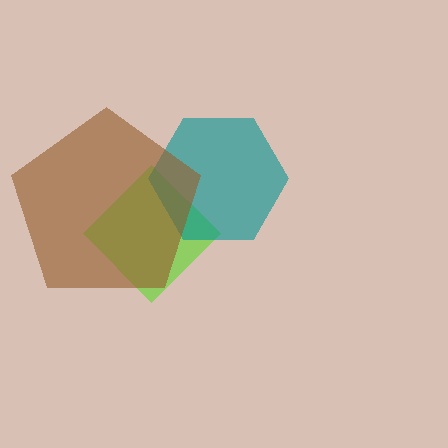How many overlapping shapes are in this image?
There are 3 overlapping shapes in the image.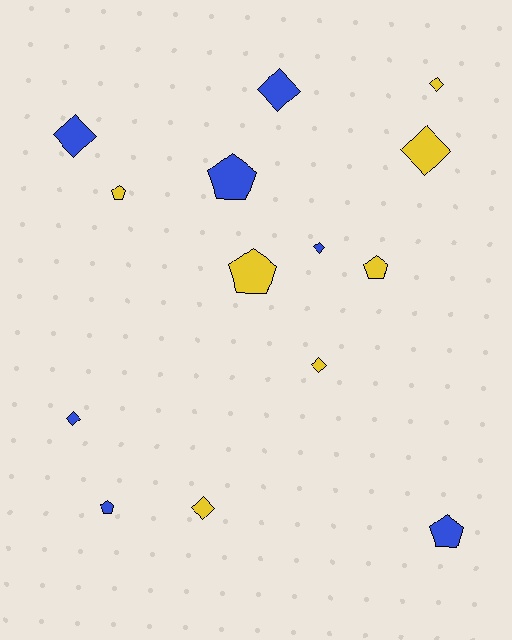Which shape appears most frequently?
Diamond, with 8 objects.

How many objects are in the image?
There are 14 objects.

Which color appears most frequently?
Yellow, with 7 objects.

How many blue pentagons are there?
There are 3 blue pentagons.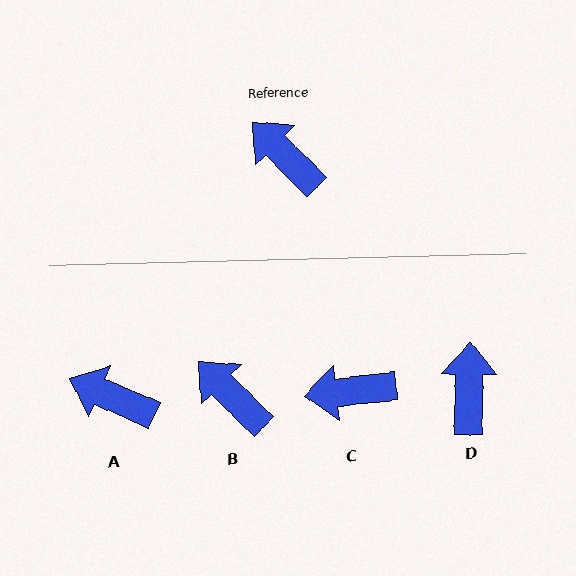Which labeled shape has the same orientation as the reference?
B.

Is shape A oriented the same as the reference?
No, it is off by about 21 degrees.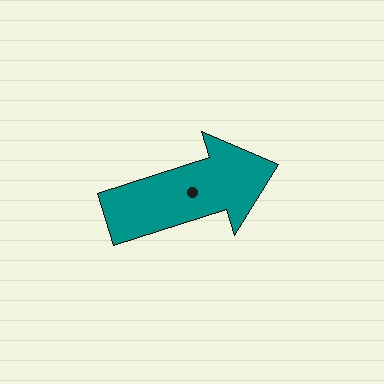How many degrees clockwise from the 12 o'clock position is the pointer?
Approximately 73 degrees.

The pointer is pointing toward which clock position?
Roughly 2 o'clock.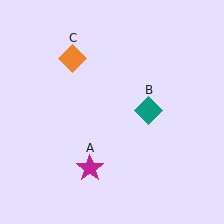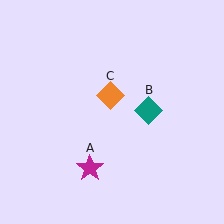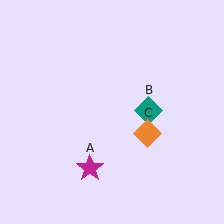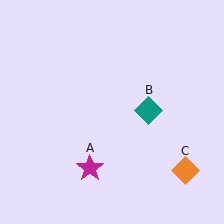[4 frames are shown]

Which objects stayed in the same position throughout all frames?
Magenta star (object A) and teal diamond (object B) remained stationary.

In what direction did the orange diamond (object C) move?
The orange diamond (object C) moved down and to the right.